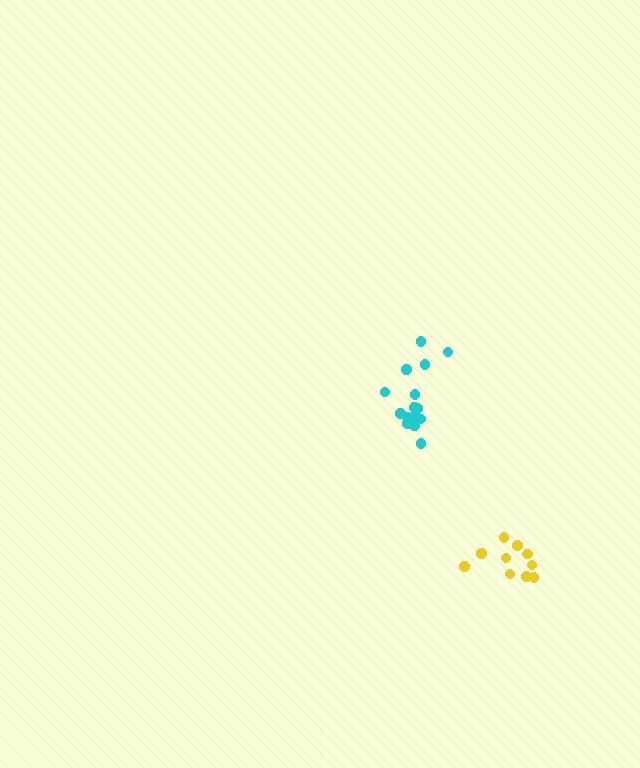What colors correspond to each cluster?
The clusters are colored: cyan, yellow.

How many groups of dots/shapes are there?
There are 2 groups.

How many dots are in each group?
Group 1: 15 dots, Group 2: 10 dots (25 total).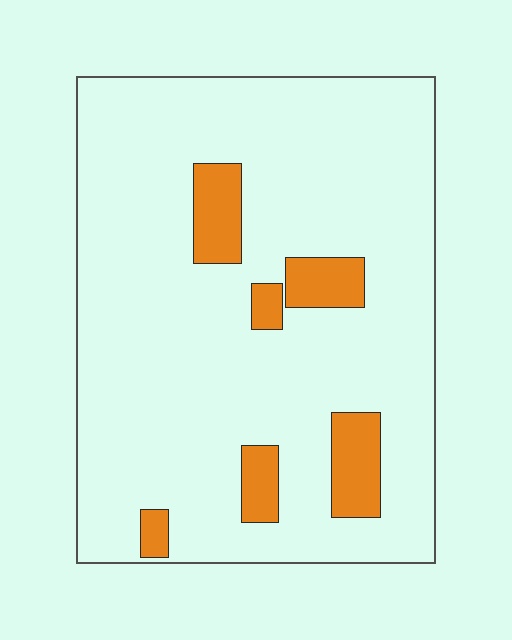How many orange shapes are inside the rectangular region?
6.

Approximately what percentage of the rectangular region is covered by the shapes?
Approximately 10%.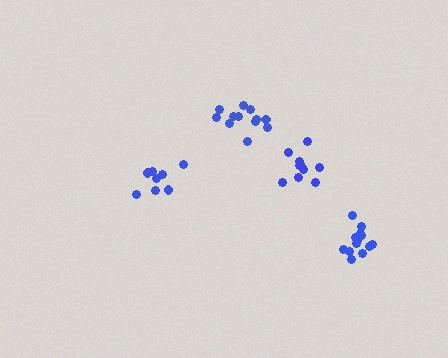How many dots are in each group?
Group 1: 13 dots, Group 2: 12 dots, Group 3: 8 dots, Group 4: 10 dots (43 total).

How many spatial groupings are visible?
There are 4 spatial groupings.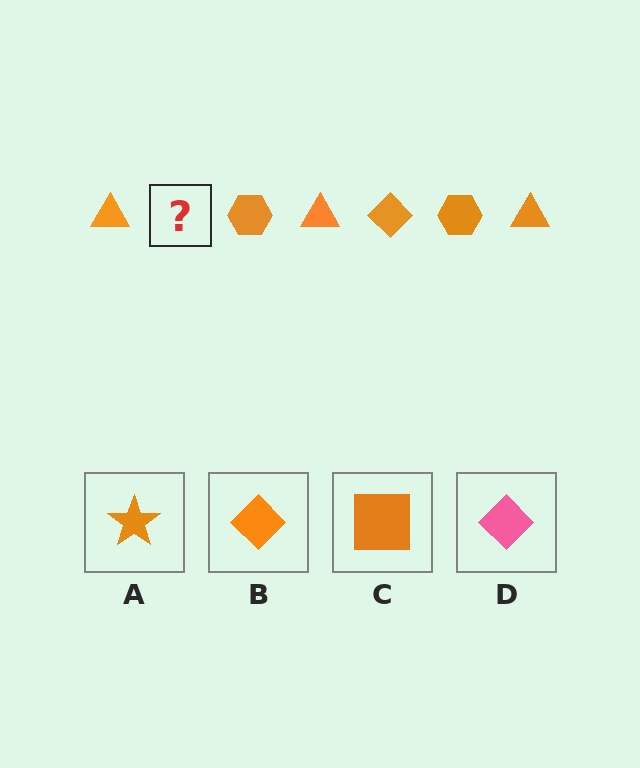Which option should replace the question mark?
Option B.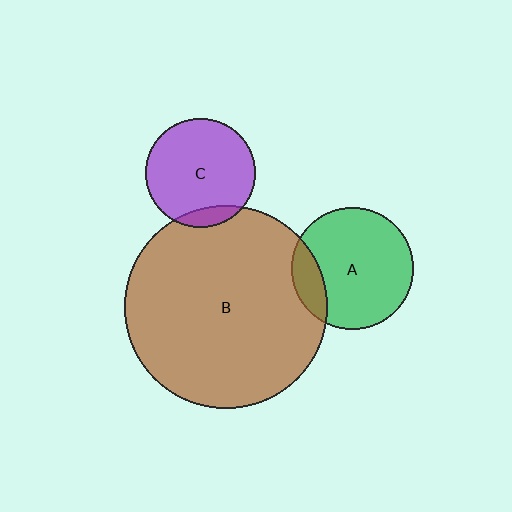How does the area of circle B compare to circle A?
Approximately 2.8 times.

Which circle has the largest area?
Circle B (brown).